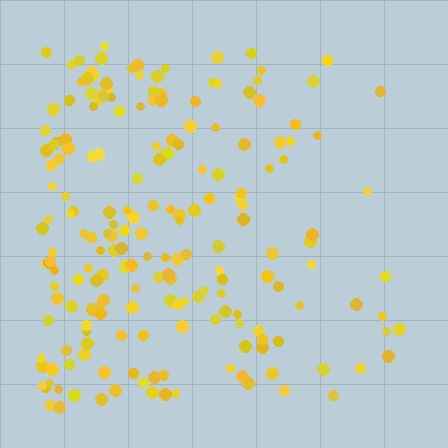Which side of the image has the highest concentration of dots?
The left.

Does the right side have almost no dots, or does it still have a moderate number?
Still a moderate number, just noticeably fewer than the left.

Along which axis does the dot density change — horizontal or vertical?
Horizontal.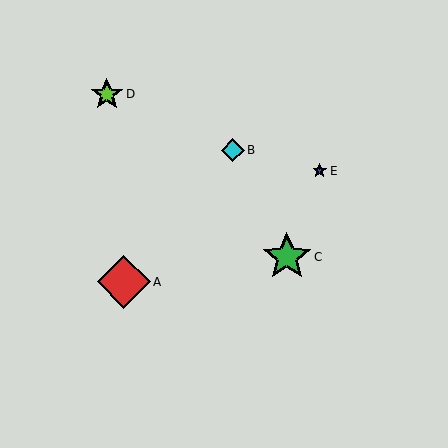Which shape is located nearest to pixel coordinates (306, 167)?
The blue star (labeled E) at (320, 171) is nearest to that location.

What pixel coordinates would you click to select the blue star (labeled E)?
Click at (320, 171) to select the blue star E.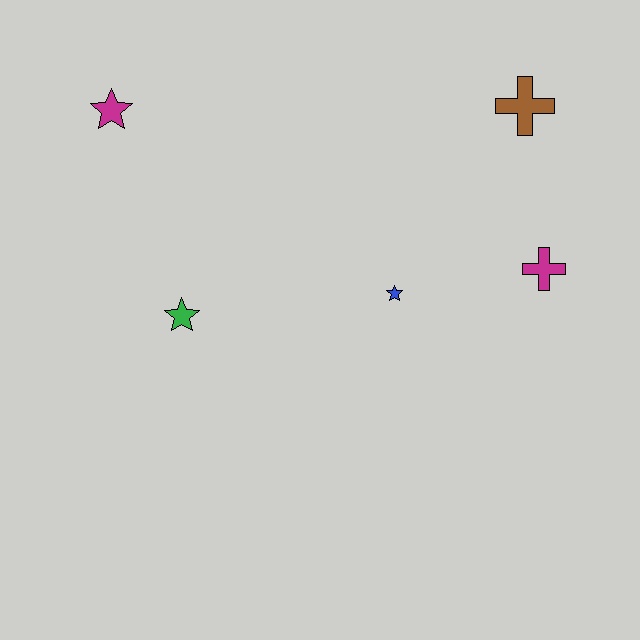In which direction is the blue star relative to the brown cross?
The blue star is below the brown cross.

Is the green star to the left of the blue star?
Yes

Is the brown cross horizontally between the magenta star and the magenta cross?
Yes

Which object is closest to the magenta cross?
The blue star is closest to the magenta cross.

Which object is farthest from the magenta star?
The magenta cross is farthest from the magenta star.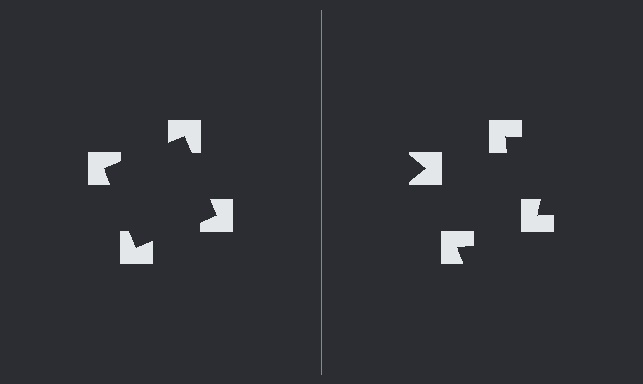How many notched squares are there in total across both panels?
8 — 4 on each side.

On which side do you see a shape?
An illusory square appears on the left side. On the right side the wedge cuts are rotated, so no coherent shape forms.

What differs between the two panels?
The notched squares are positioned identically on both sides; only the wedge orientations differ. On the left they align to a square; on the right they are misaligned.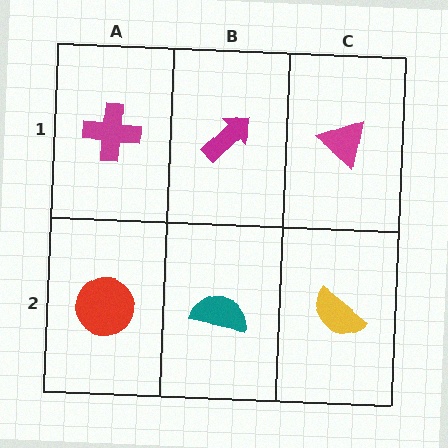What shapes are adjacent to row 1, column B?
A teal semicircle (row 2, column B), a magenta cross (row 1, column A), a magenta triangle (row 1, column C).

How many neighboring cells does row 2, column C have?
2.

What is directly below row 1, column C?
A yellow semicircle.